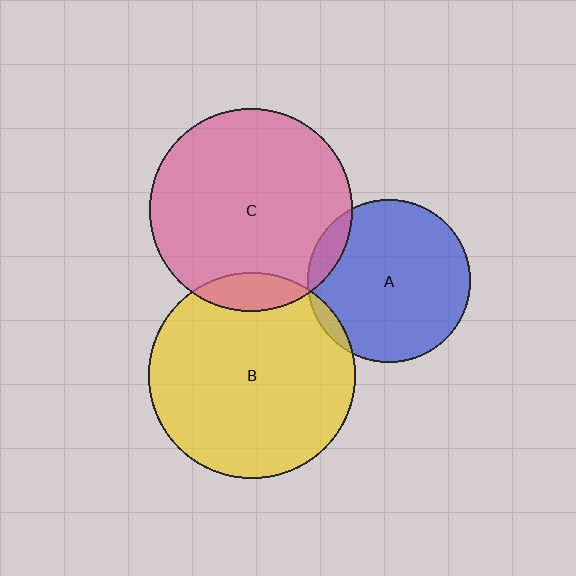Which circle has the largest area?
Circle B (yellow).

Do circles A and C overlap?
Yes.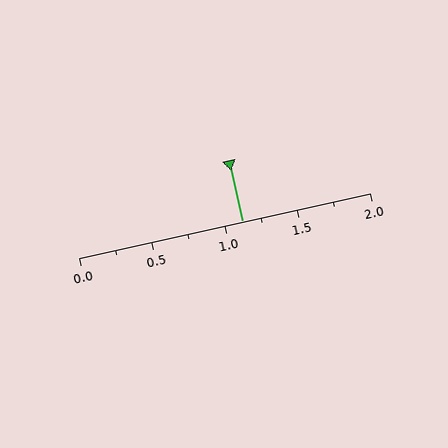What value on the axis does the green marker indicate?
The marker indicates approximately 1.12.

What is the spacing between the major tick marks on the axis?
The major ticks are spaced 0.5 apart.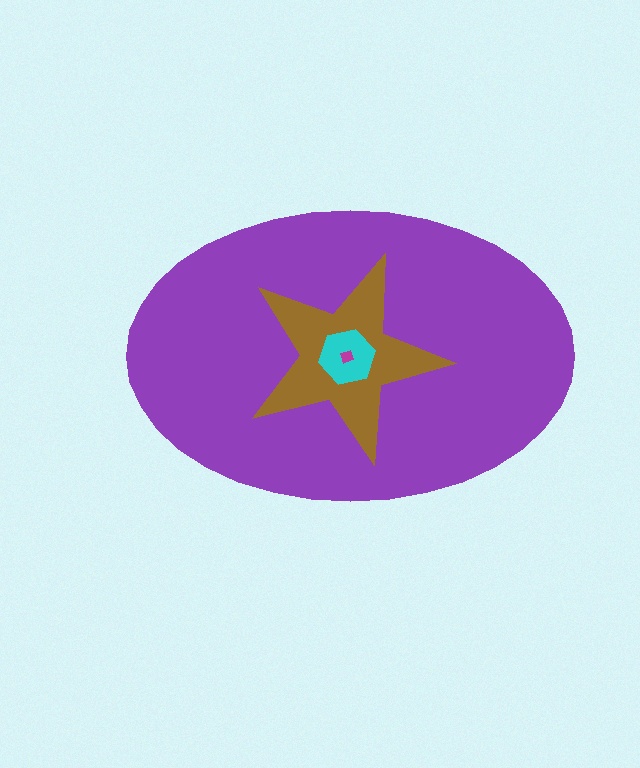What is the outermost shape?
The purple ellipse.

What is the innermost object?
The magenta diamond.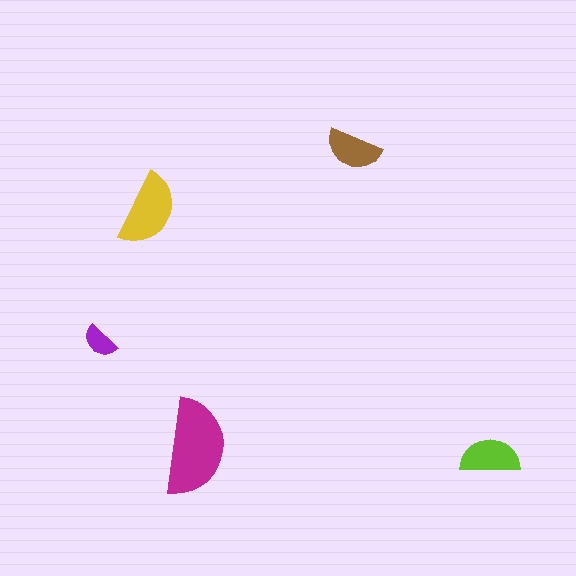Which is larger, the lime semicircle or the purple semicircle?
The lime one.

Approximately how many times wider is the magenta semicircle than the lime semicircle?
About 1.5 times wider.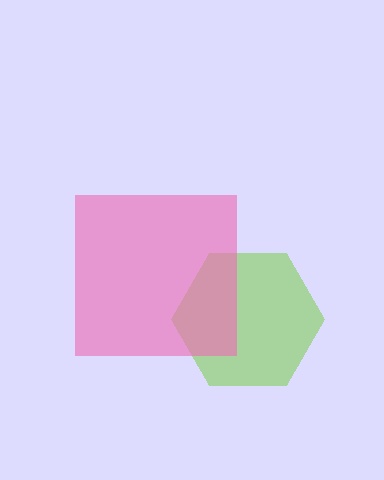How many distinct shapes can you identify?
There are 2 distinct shapes: a lime hexagon, a pink square.